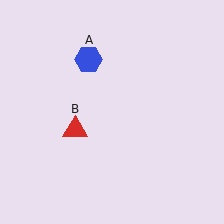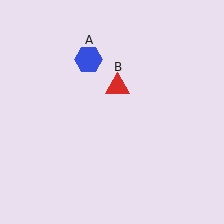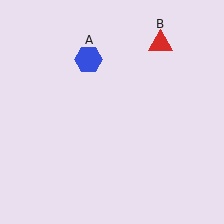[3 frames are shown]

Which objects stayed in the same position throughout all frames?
Blue hexagon (object A) remained stationary.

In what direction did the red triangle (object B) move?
The red triangle (object B) moved up and to the right.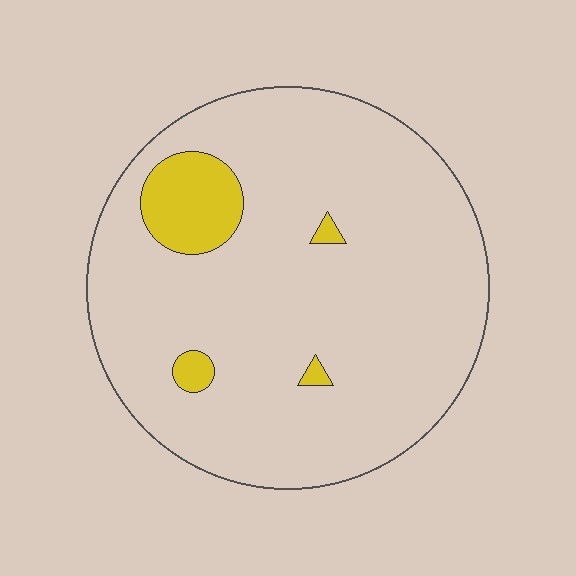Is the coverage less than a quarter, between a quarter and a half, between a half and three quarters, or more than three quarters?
Less than a quarter.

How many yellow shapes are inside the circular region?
4.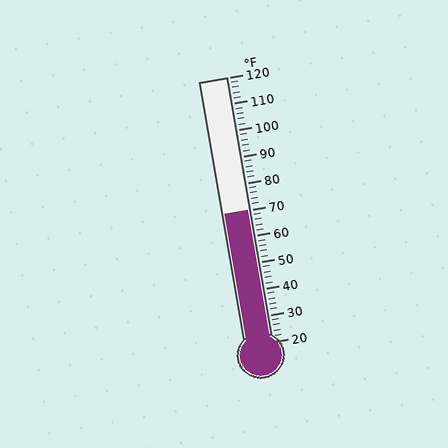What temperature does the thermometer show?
The thermometer shows approximately 70°F.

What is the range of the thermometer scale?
The thermometer scale ranges from 20°F to 120°F.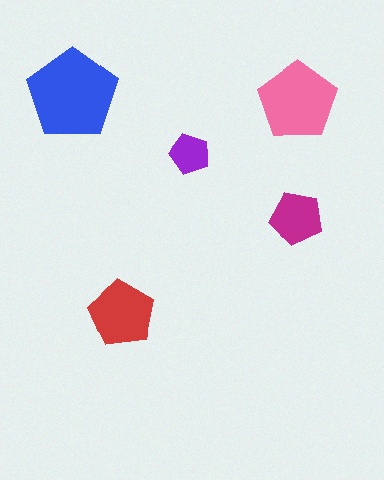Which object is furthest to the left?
The blue pentagon is leftmost.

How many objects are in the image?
There are 5 objects in the image.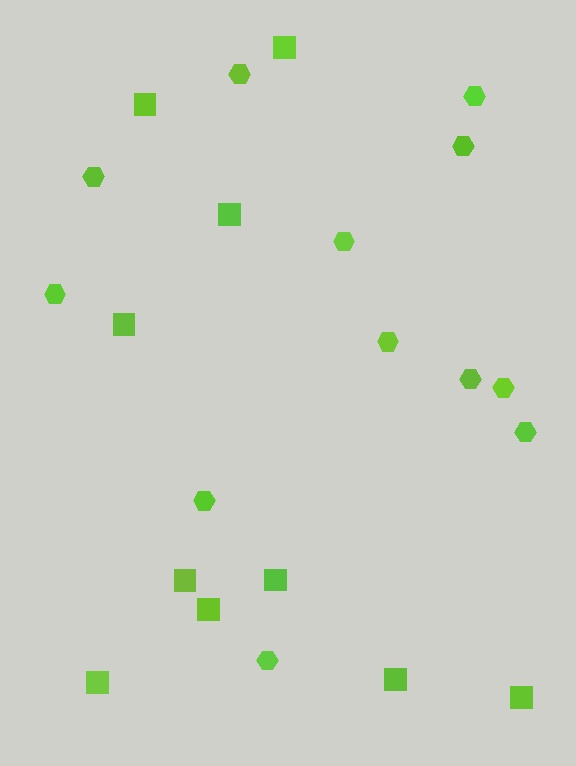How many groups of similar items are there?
There are 2 groups: one group of squares (10) and one group of hexagons (12).